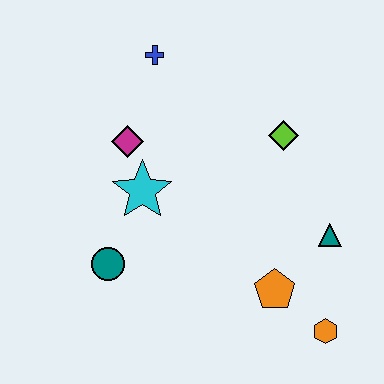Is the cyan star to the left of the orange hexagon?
Yes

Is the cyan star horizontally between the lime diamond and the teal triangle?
No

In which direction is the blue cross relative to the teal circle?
The blue cross is above the teal circle.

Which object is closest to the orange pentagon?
The orange hexagon is closest to the orange pentagon.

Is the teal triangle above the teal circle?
Yes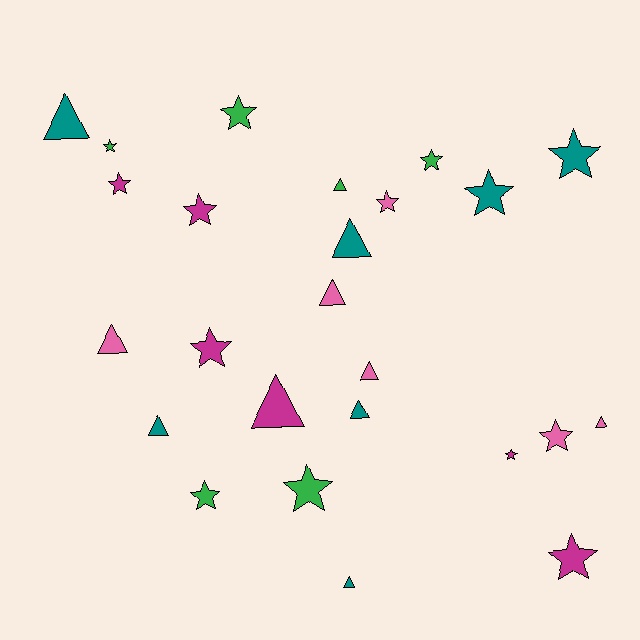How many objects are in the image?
There are 25 objects.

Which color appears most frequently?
Teal, with 7 objects.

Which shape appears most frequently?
Star, with 14 objects.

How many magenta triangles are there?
There is 1 magenta triangle.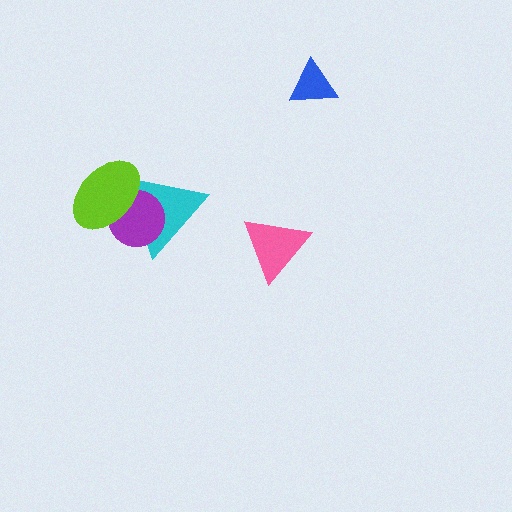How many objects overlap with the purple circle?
2 objects overlap with the purple circle.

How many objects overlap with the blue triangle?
0 objects overlap with the blue triangle.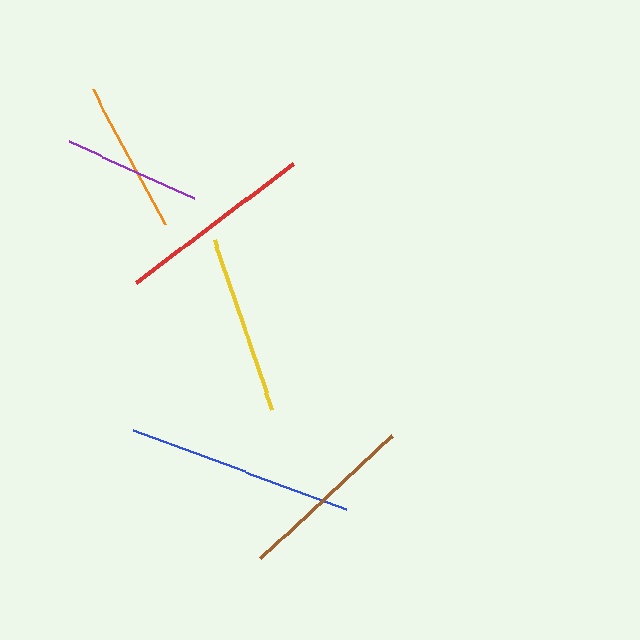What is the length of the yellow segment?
The yellow segment is approximately 179 pixels long.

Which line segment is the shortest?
The purple line is the shortest at approximately 136 pixels.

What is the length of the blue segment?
The blue segment is approximately 227 pixels long.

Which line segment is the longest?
The blue line is the longest at approximately 227 pixels.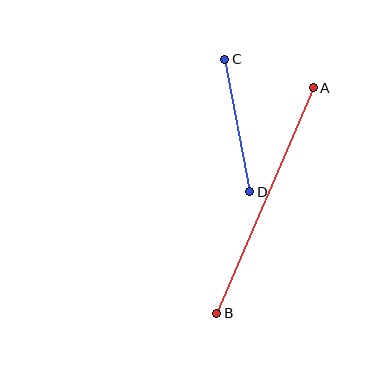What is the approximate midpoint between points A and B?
The midpoint is at approximately (265, 200) pixels.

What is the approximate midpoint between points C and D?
The midpoint is at approximately (237, 125) pixels.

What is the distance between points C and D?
The distance is approximately 135 pixels.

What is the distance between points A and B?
The distance is approximately 245 pixels.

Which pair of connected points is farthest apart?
Points A and B are farthest apart.